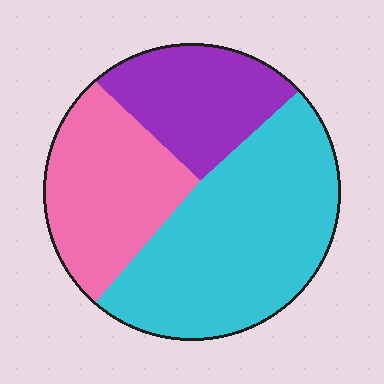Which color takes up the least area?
Purple, at roughly 25%.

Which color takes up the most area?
Cyan, at roughly 50%.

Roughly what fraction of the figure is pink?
Pink covers 29% of the figure.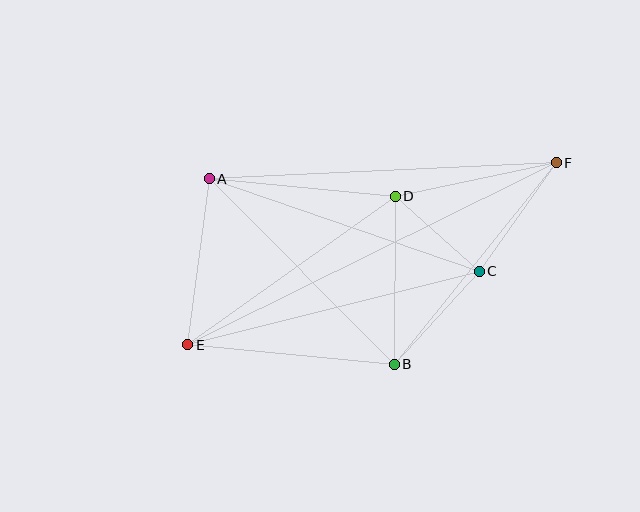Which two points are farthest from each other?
Points E and F are farthest from each other.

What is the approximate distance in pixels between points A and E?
The distance between A and E is approximately 167 pixels.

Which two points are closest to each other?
Points C and D are closest to each other.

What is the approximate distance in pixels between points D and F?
The distance between D and F is approximately 164 pixels.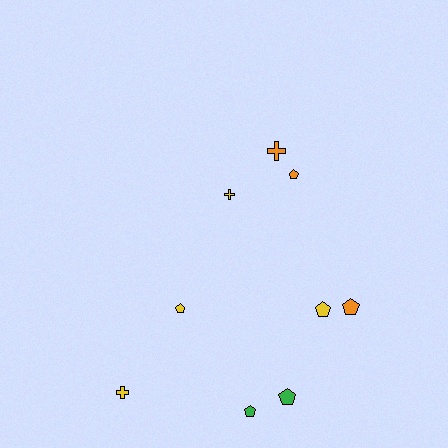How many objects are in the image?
There are 9 objects.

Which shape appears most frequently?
Pentagon, with 6 objects.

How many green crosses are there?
There are no green crosses.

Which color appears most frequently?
Yellow, with 4 objects.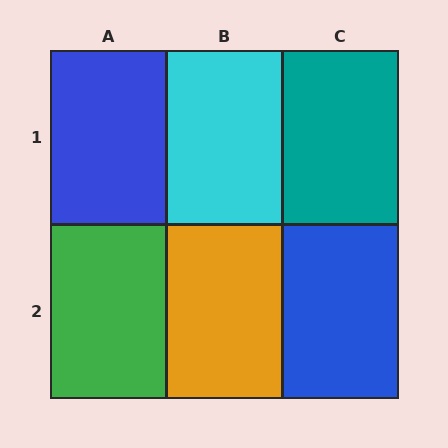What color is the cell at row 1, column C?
Teal.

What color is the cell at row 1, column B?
Cyan.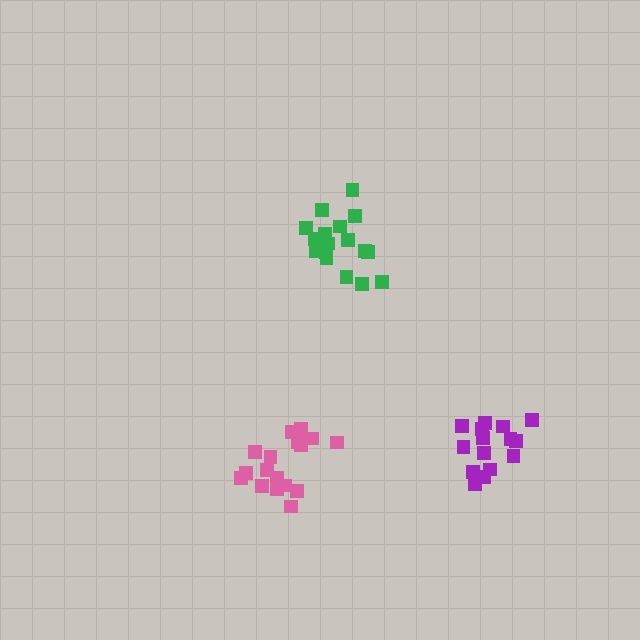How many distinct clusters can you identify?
There are 3 distinct clusters.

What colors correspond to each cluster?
The clusters are colored: green, pink, purple.